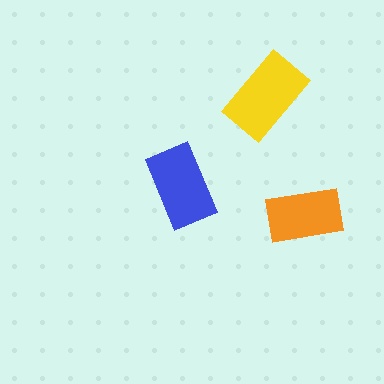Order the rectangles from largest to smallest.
the yellow one, the blue one, the orange one.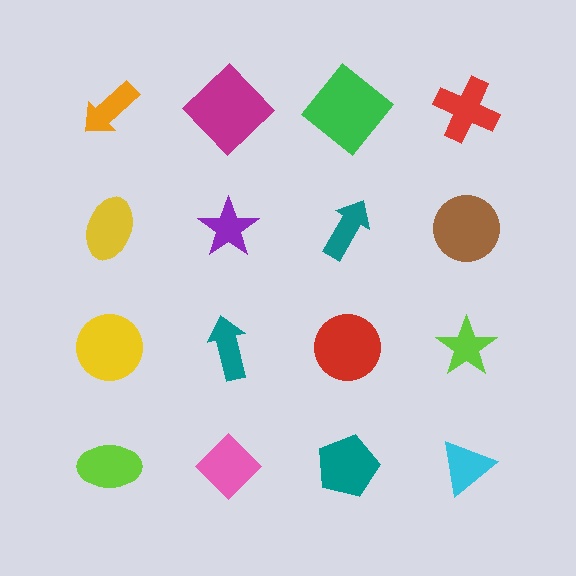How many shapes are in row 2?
4 shapes.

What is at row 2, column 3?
A teal arrow.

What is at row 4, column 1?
A lime ellipse.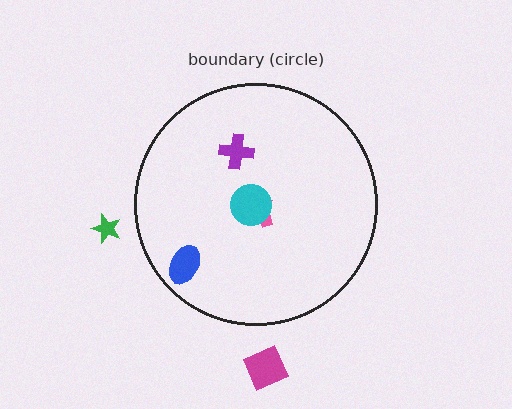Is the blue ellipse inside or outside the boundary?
Inside.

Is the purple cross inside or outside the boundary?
Inside.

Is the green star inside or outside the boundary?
Outside.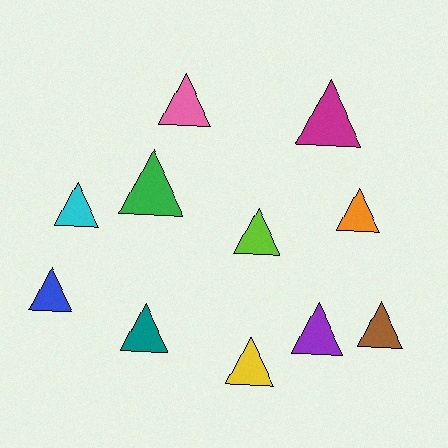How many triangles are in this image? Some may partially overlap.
There are 11 triangles.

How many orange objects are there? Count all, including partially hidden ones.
There is 1 orange object.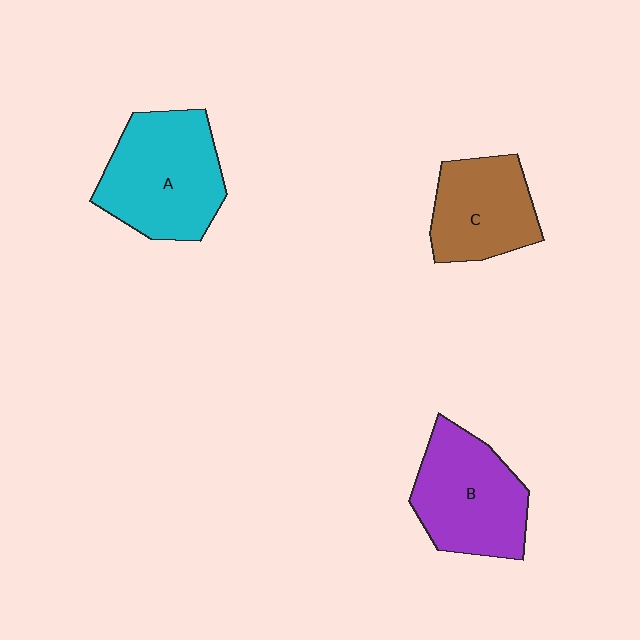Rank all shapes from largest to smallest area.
From largest to smallest: A (cyan), B (purple), C (brown).